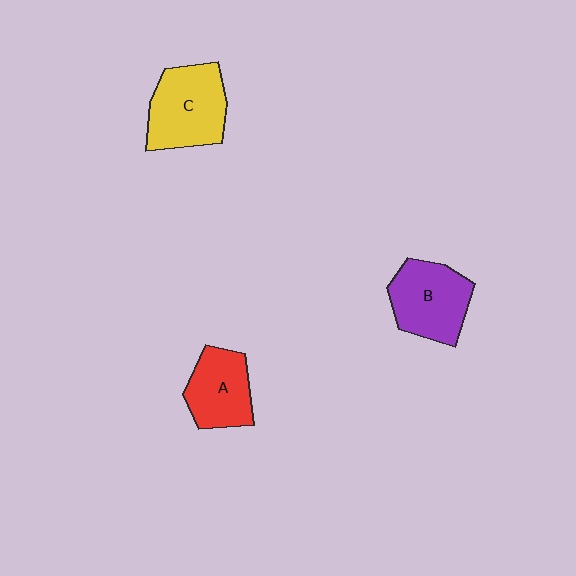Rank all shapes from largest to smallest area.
From largest to smallest: C (yellow), B (purple), A (red).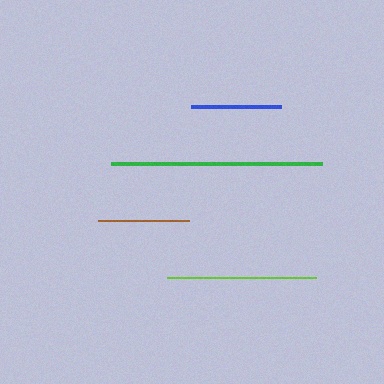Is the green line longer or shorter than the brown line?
The green line is longer than the brown line.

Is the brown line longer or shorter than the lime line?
The lime line is longer than the brown line.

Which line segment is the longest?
The green line is the longest at approximately 211 pixels.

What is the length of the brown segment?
The brown segment is approximately 91 pixels long.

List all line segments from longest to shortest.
From longest to shortest: green, lime, brown, blue.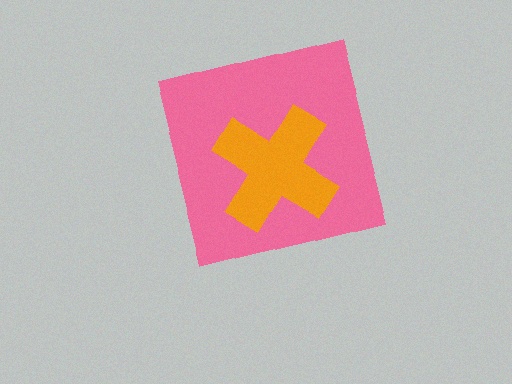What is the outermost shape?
The pink square.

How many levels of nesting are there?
2.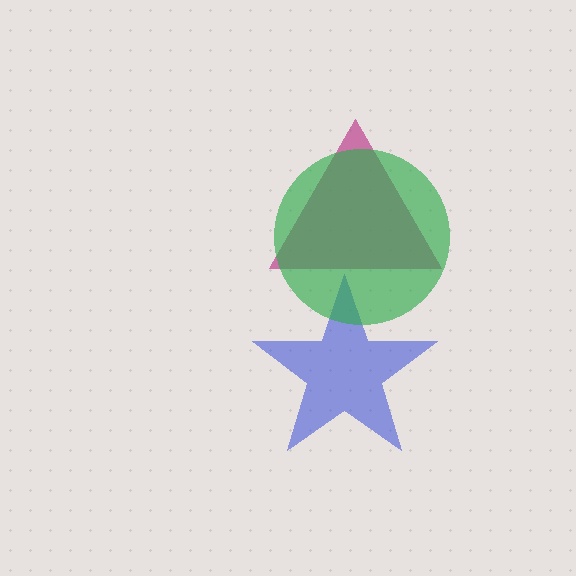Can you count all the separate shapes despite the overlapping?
Yes, there are 3 separate shapes.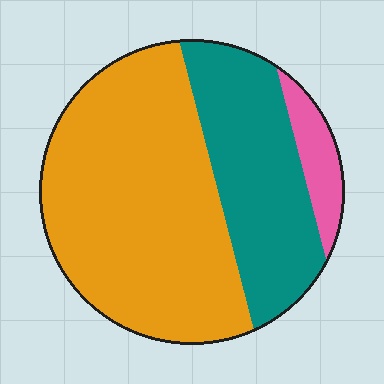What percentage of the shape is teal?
Teal takes up about one third (1/3) of the shape.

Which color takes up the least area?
Pink, at roughly 10%.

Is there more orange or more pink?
Orange.